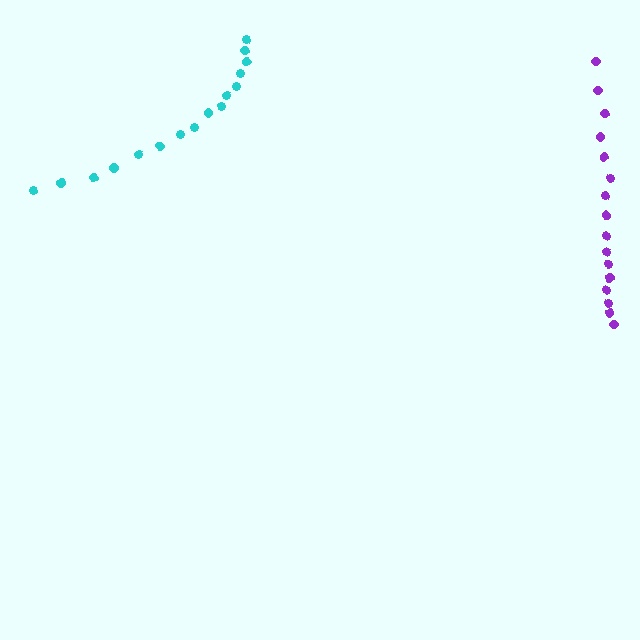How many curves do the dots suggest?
There are 2 distinct paths.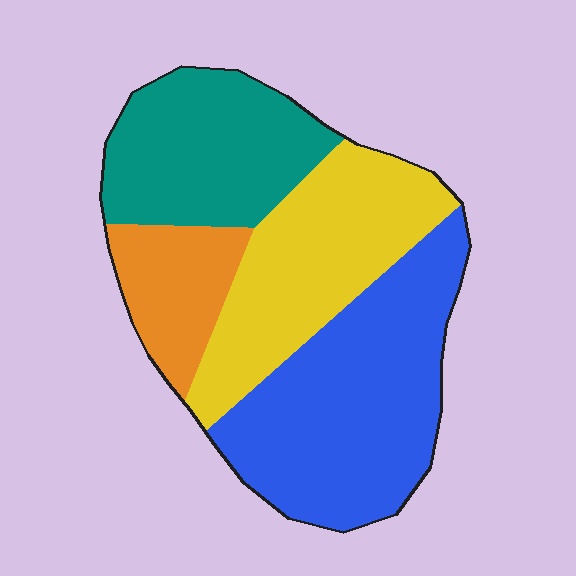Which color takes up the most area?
Blue, at roughly 35%.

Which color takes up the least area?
Orange, at roughly 15%.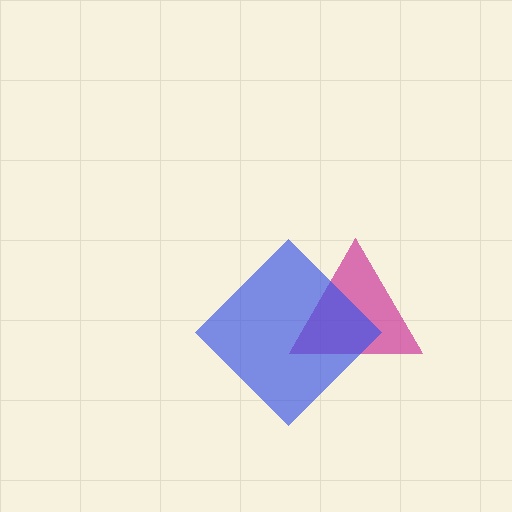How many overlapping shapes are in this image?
There are 2 overlapping shapes in the image.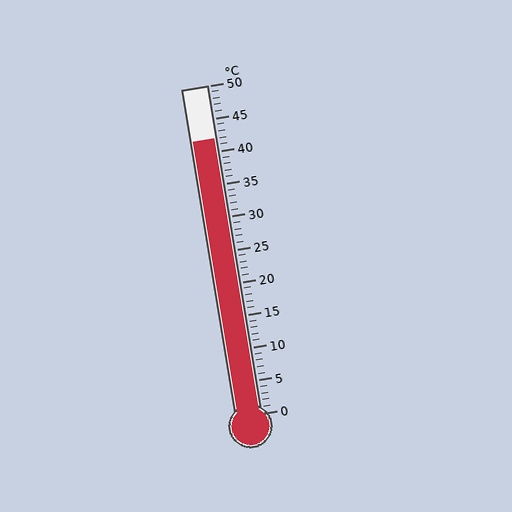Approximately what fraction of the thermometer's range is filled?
The thermometer is filled to approximately 85% of its range.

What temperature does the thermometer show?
The thermometer shows approximately 42°C.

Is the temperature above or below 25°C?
The temperature is above 25°C.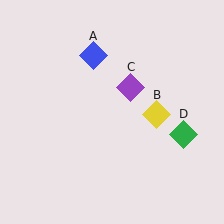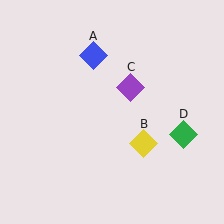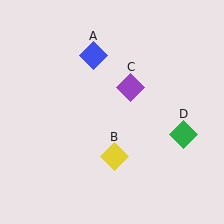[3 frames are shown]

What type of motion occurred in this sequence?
The yellow diamond (object B) rotated clockwise around the center of the scene.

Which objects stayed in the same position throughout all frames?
Blue diamond (object A) and purple diamond (object C) and green diamond (object D) remained stationary.